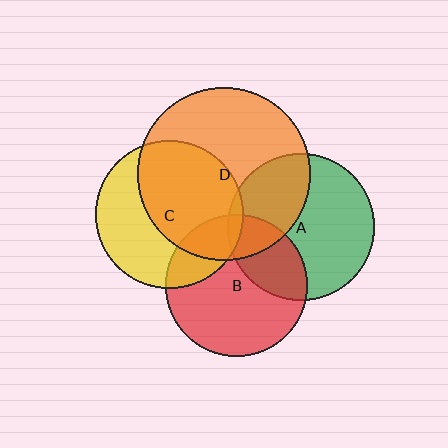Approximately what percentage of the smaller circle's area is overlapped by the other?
Approximately 5%.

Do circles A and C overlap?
Yes.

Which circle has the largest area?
Circle D (orange).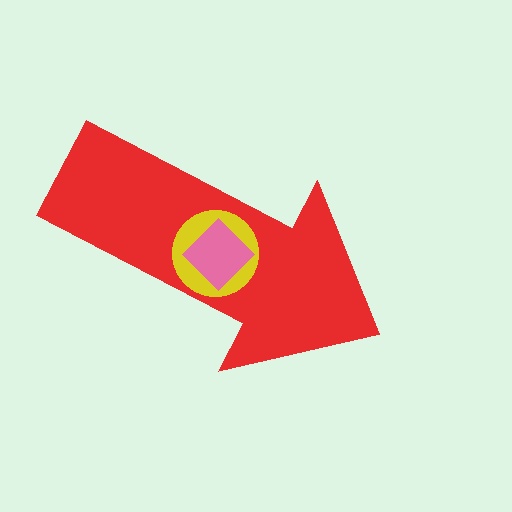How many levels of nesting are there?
3.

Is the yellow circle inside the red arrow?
Yes.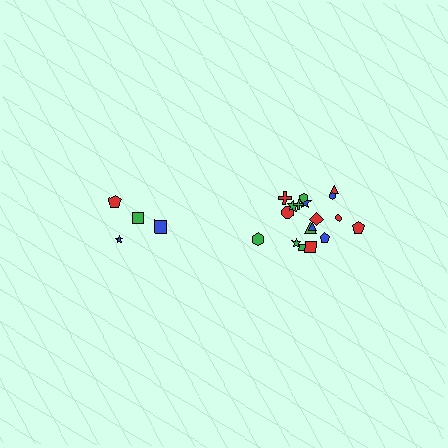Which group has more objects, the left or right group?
The right group.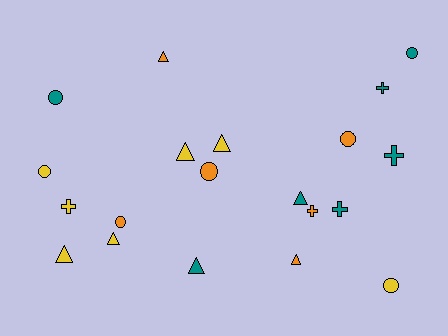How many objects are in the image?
There are 20 objects.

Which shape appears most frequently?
Triangle, with 8 objects.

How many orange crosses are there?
There is 1 orange cross.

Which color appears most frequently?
Yellow, with 7 objects.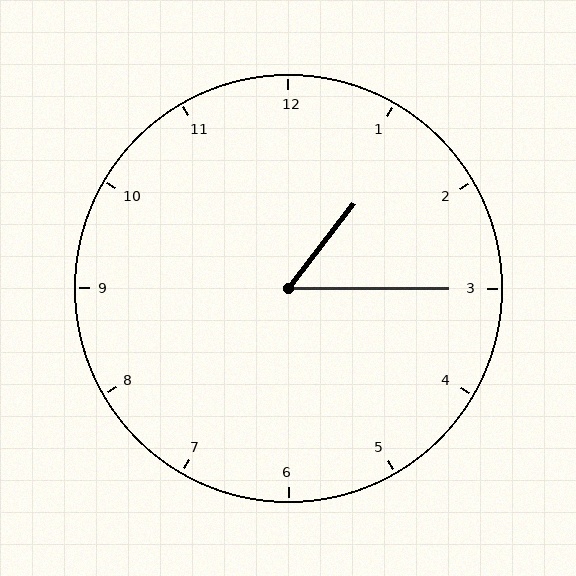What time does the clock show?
1:15.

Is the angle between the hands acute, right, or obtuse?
It is acute.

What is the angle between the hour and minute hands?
Approximately 52 degrees.